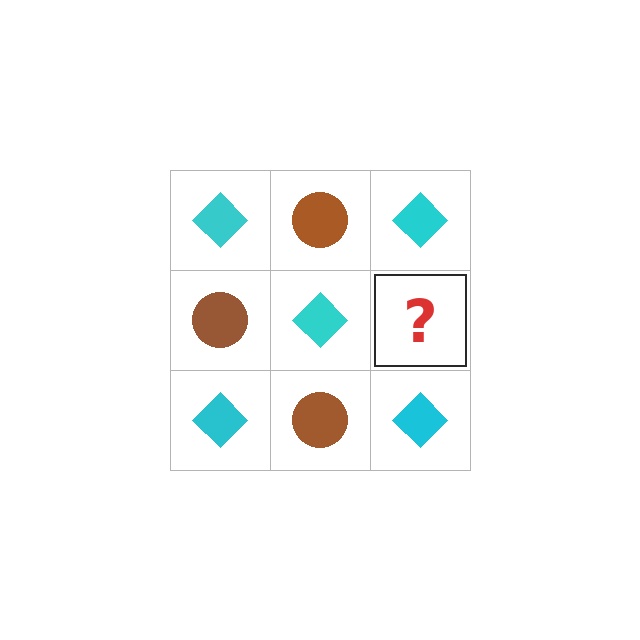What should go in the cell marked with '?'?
The missing cell should contain a brown circle.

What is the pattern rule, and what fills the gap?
The rule is that it alternates cyan diamond and brown circle in a checkerboard pattern. The gap should be filled with a brown circle.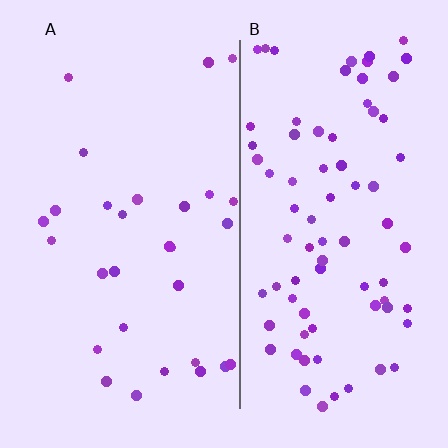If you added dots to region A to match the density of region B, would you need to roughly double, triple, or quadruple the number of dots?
Approximately triple.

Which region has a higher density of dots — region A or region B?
B (the right).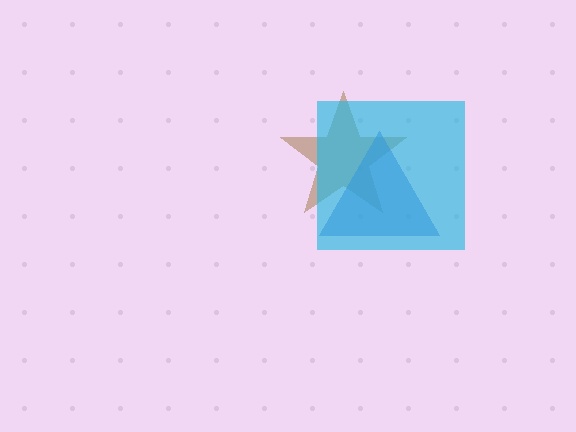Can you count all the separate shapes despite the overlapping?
Yes, there are 3 separate shapes.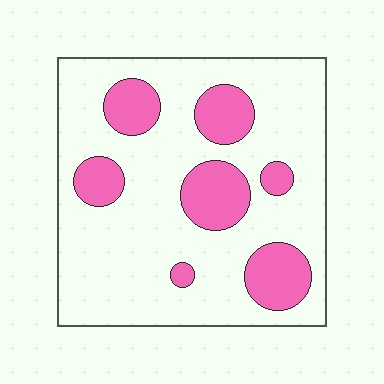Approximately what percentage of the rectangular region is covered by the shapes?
Approximately 25%.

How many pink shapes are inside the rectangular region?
7.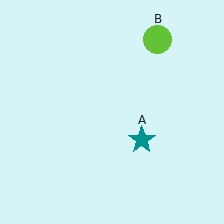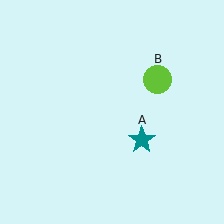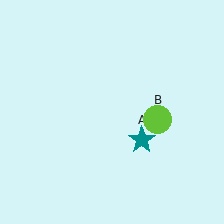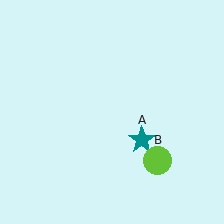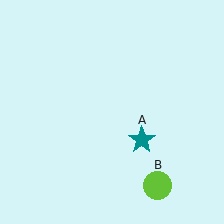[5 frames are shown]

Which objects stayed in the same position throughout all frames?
Teal star (object A) remained stationary.